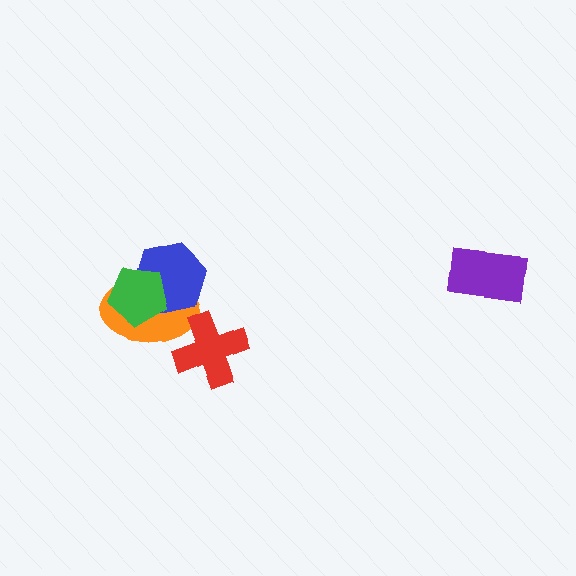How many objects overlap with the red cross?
1 object overlaps with the red cross.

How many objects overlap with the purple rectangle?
0 objects overlap with the purple rectangle.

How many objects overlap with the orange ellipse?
3 objects overlap with the orange ellipse.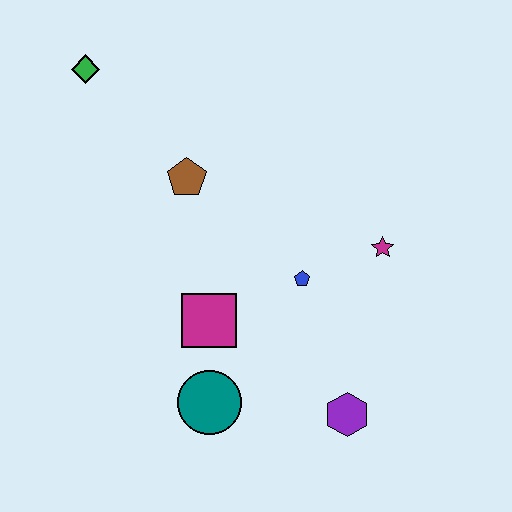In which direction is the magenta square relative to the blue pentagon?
The magenta square is to the left of the blue pentagon.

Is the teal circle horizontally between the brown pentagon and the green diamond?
No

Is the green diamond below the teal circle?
No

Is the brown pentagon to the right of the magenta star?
No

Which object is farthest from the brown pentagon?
The purple hexagon is farthest from the brown pentagon.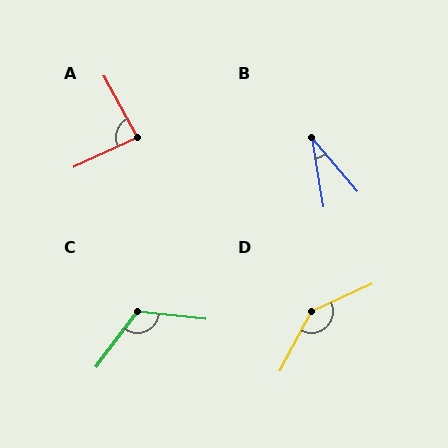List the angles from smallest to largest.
B (31°), A (87°), C (120°), D (142°).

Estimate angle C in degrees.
Approximately 120 degrees.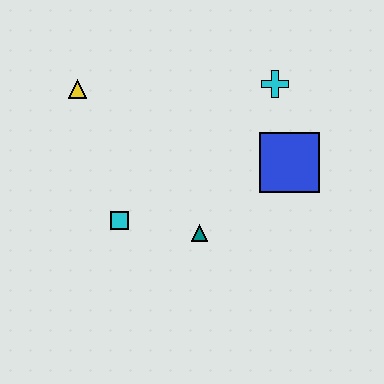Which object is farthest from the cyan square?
The cyan cross is farthest from the cyan square.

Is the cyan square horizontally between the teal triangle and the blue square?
No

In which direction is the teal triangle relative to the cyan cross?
The teal triangle is below the cyan cross.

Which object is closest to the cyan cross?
The blue square is closest to the cyan cross.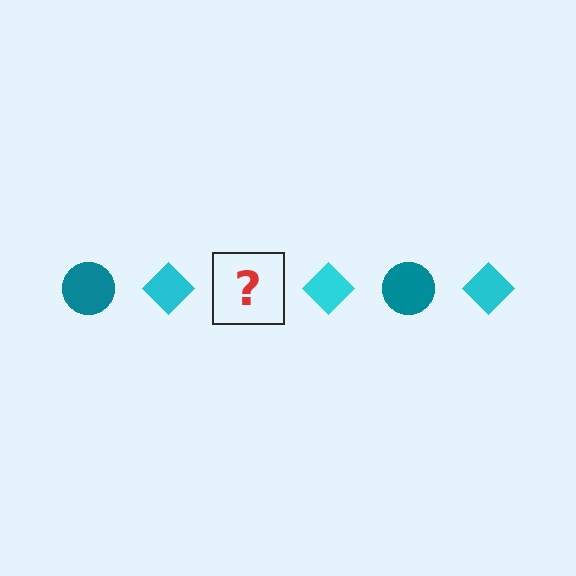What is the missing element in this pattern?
The missing element is a teal circle.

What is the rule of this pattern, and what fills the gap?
The rule is that the pattern alternates between teal circle and cyan diamond. The gap should be filled with a teal circle.